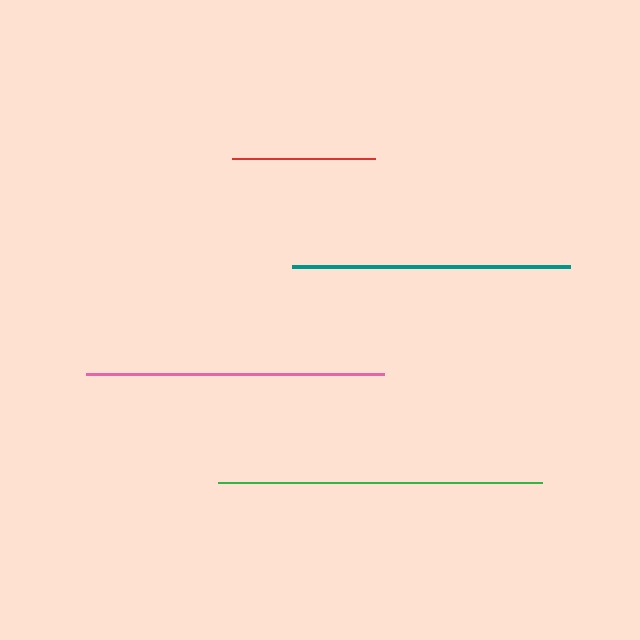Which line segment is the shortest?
The red line is the shortest at approximately 143 pixels.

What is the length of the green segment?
The green segment is approximately 324 pixels long.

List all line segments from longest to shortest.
From longest to shortest: green, pink, teal, red.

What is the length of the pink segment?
The pink segment is approximately 298 pixels long.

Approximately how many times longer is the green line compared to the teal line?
The green line is approximately 1.2 times the length of the teal line.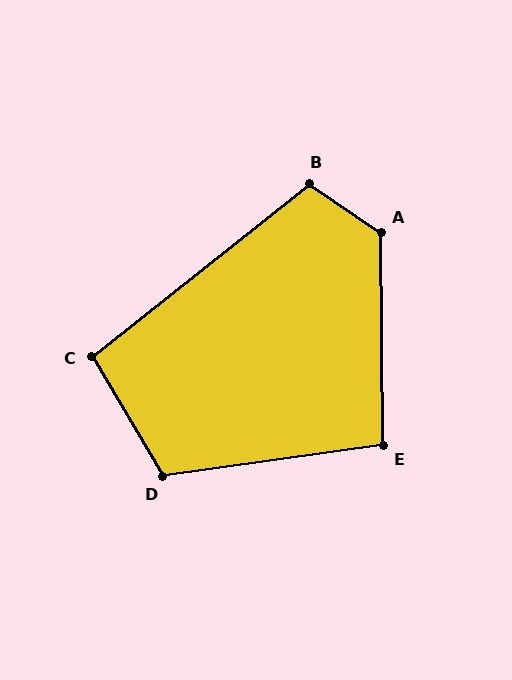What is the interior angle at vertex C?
Approximately 98 degrees (obtuse).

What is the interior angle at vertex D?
Approximately 113 degrees (obtuse).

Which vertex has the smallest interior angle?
E, at approximately 98 degrees.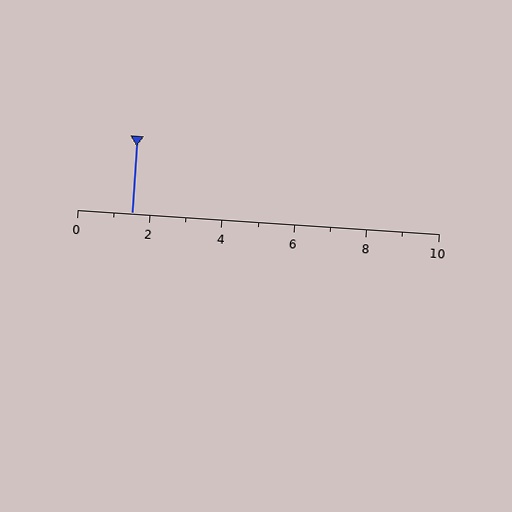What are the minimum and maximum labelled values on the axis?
The axis runs from 0 to 10.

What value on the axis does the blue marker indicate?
The marker indicates approximately 1.5.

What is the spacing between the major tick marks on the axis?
The major ticks are spaced 2 apart.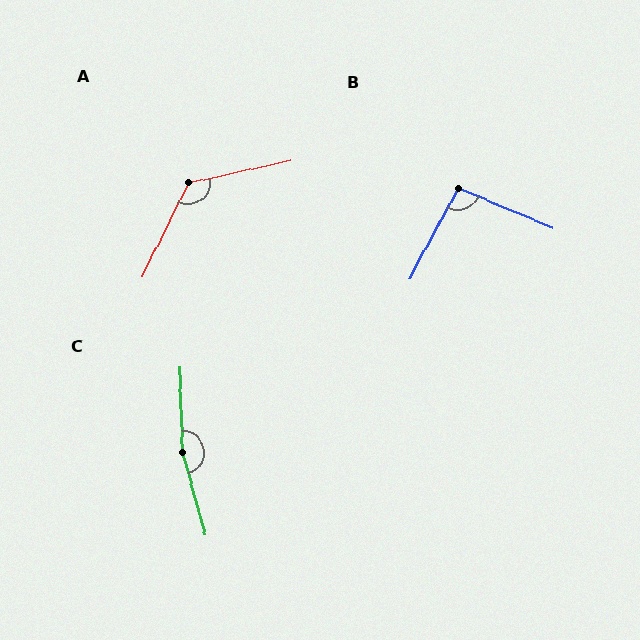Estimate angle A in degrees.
Approximately 128 degrees.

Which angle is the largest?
C, at approximately 166 degrees.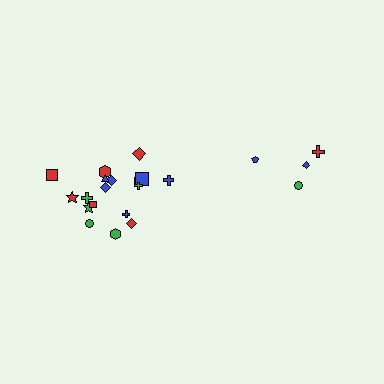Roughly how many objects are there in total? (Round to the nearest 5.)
Roughly 20 objects in total.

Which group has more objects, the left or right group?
The left group.